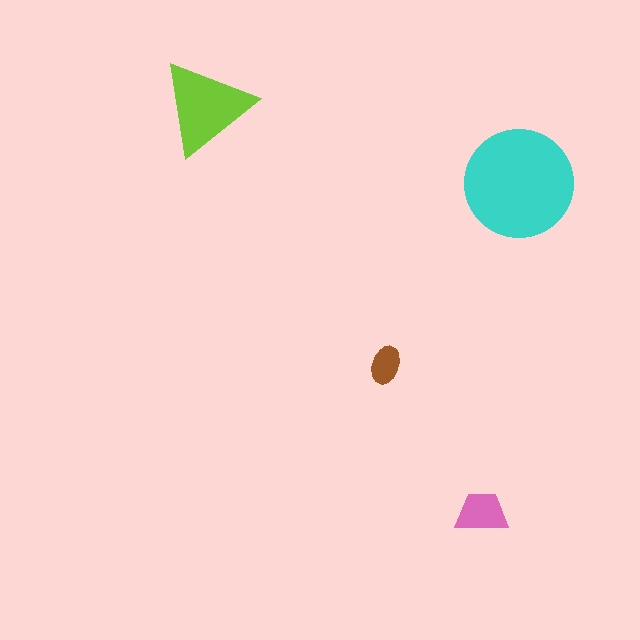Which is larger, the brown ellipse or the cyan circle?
The cyan circle.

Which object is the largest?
The cyan circle.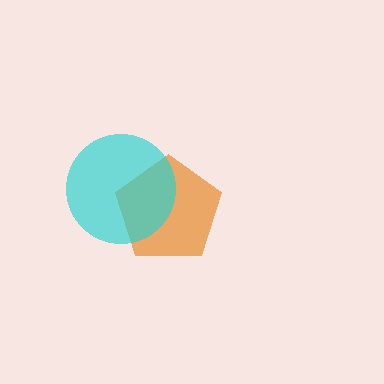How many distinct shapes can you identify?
There are 2 distinct shapes: an orange pentagon, a cyan circle.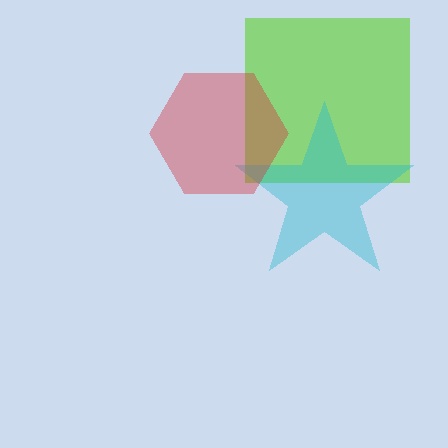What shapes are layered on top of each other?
The layered shapes are: a lime square, a cyan star, a red hexagon.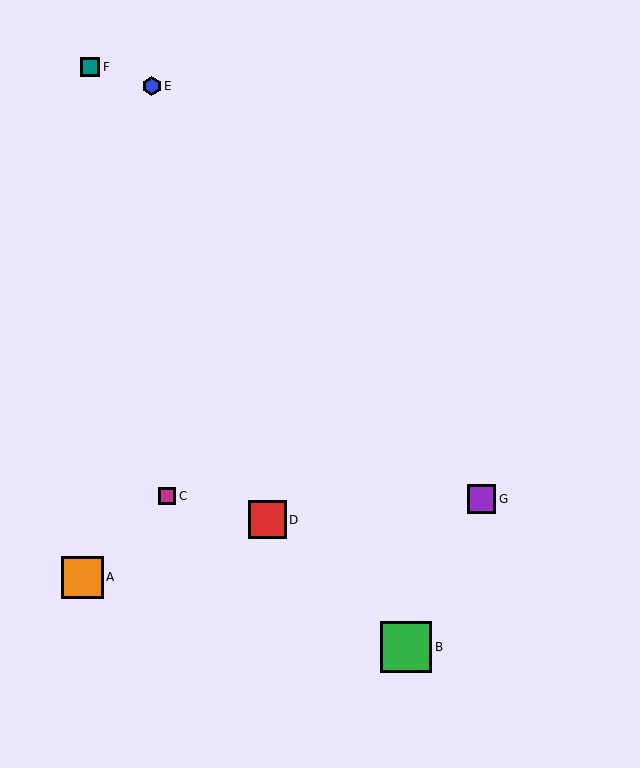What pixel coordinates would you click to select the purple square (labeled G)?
Click at (481, 499) to select the purple square G.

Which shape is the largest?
The green square (labeled B) is the largest.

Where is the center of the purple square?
The center of the purple square is at (481, 499).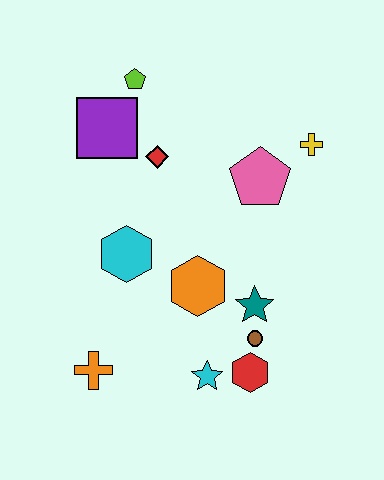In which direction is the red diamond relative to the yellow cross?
The red diamond is to the left of the yellow cross.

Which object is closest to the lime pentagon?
The purple square is closest to the lime pentagon.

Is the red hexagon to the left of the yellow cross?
Yes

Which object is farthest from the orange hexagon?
The lime pentagon is farthest from the orange hexagon.